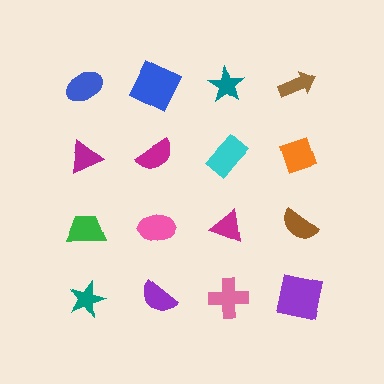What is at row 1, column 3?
A teal star.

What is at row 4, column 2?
A purple semicircle.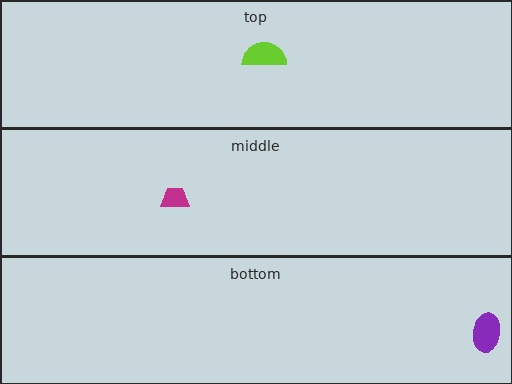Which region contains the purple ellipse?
The bottom region.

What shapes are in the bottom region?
The purple ellipse.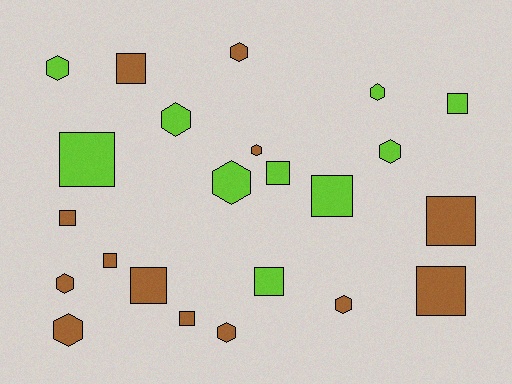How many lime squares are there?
There are 5 lime squares.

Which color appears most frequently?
Brown, with 13 objects.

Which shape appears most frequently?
Square, with 12 objects.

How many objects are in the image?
There are 23 objects.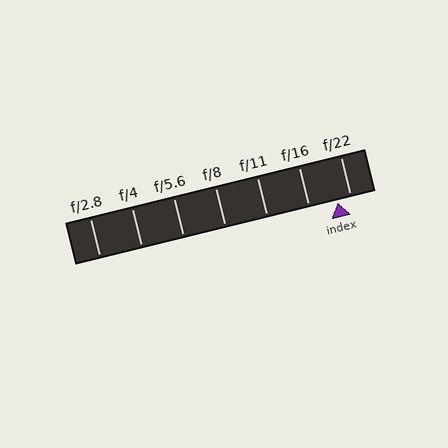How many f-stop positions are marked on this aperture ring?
There are 7 f-stop positions marked.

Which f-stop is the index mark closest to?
The index mark is closest to f/22.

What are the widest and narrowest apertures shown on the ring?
The widest aperture shown is f/2.8 and the narrowest is f/22.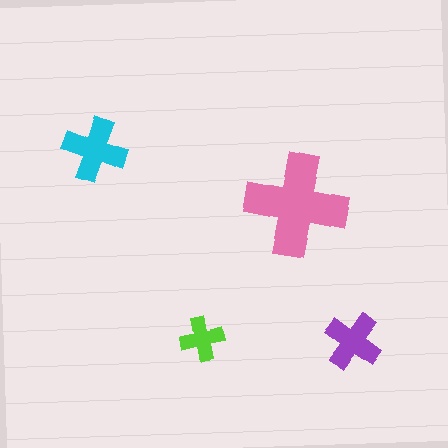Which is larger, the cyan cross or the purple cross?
The cyan one.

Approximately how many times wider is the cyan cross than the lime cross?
About 1.5 times wider.